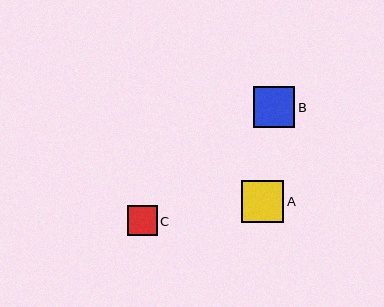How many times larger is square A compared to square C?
Square A is approximately 1.4 times the size of square C.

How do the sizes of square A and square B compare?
Square A and square B are approximately the same size.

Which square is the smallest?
Square C is the smallest with a size of approximately 30 pixels.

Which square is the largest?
Square A is the largest with a size of approximately 42 pixels.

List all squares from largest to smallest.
From largest to smallest: A, B, C.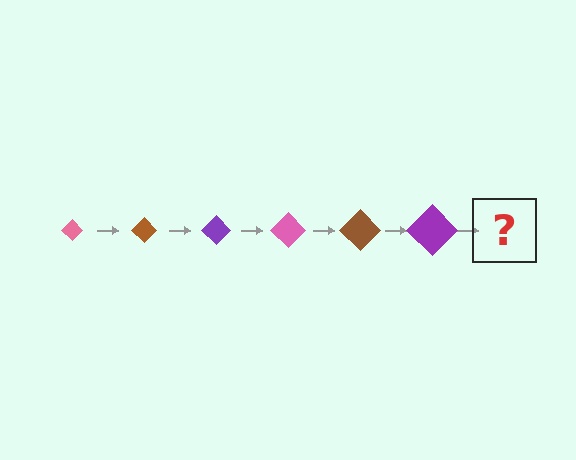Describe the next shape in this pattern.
It should be a pink diamond, larger than the previous one.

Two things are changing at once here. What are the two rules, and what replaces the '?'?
The two rules are that the diamond grows larger each step and the color cycles through pink, brown, and purple. The '?' should be a pink diamond, larger than the previous one.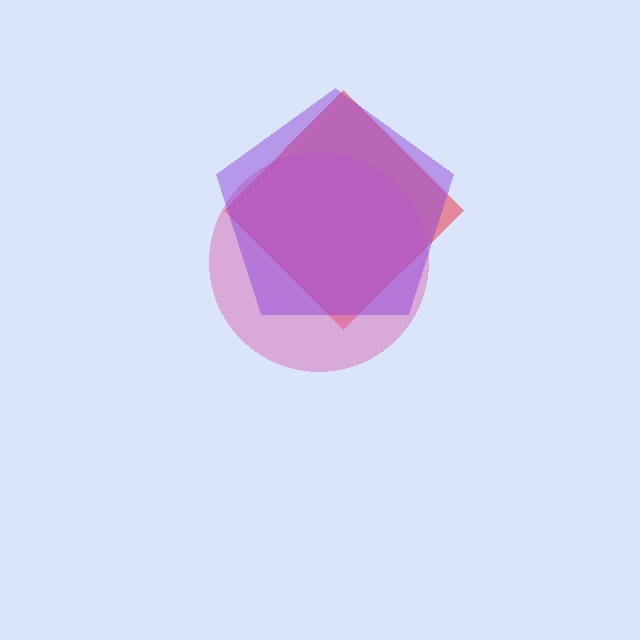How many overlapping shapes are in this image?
There are 3 overlapping shapes in the image.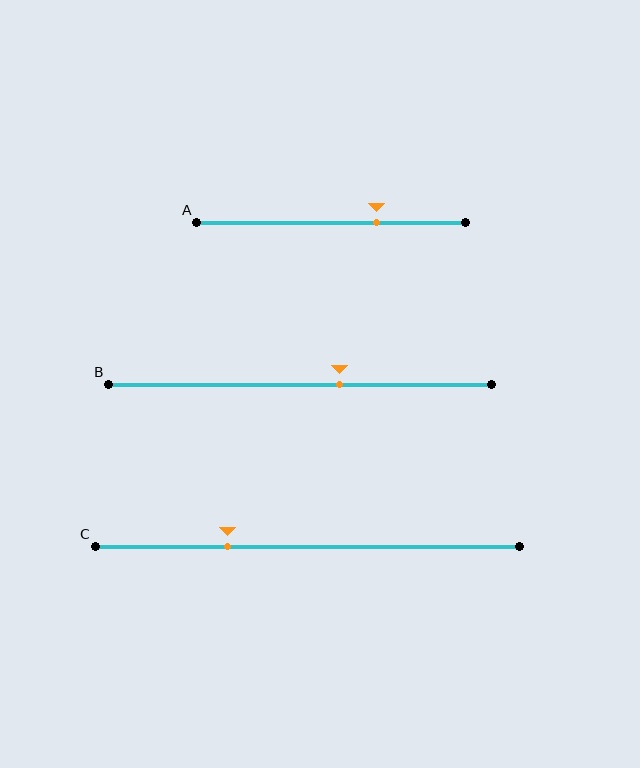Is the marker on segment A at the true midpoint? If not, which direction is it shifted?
No, the marker on segment A is shifted to the right by about 17% of the segment length.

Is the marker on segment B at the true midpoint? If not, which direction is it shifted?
No, the marker on segment B is shifted to the right by about 10% of the segment length.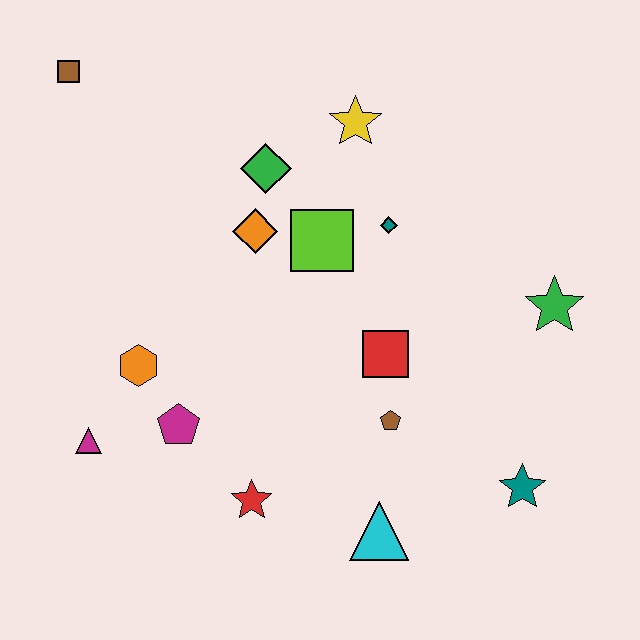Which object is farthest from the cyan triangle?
The brown square is farthest from the cyan triangle.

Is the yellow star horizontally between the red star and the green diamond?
No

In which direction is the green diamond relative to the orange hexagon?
The green diamond is above the orange hexagon.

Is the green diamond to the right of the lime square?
No